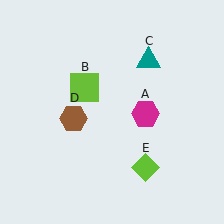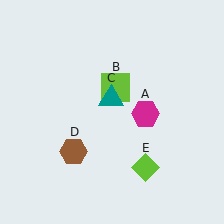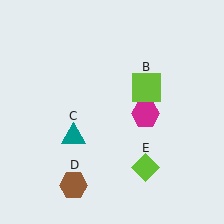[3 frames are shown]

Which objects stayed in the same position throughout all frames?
Magenta hexagon (object A) and lime diamond (object E) remained stationary.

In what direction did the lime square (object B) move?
The lime square (object B) moved right.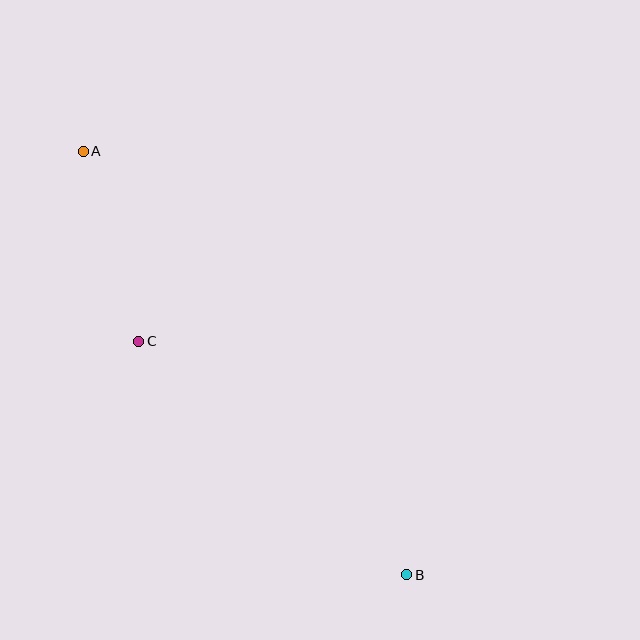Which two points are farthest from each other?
Points A and B are farthest from each other.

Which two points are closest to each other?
Points A and C are closest to each other.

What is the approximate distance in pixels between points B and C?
The distance between B and C is approximately 355 pixels.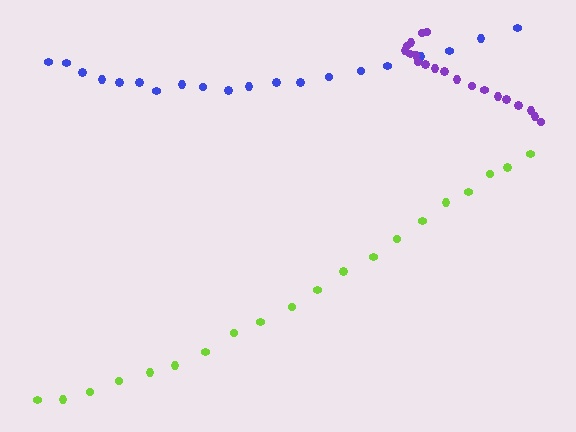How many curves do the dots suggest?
There are 3 distinct paths.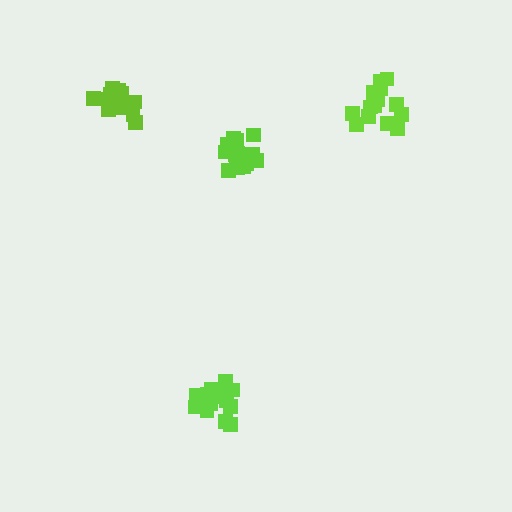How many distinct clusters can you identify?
There are 4 distinct clusters.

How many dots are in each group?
Group 1: 21 dots, Group 2: 15 dots, Group 3: 18 dots, Group 4: 15 dots (69 total).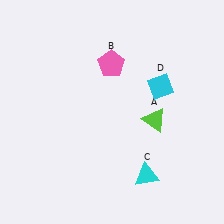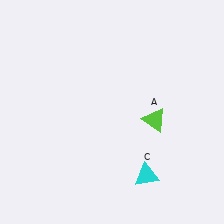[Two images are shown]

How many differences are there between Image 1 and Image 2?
There are 2 differences between the two images.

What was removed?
The cyan diamond (D), the pink pentagon (B) were removed in Image 2.